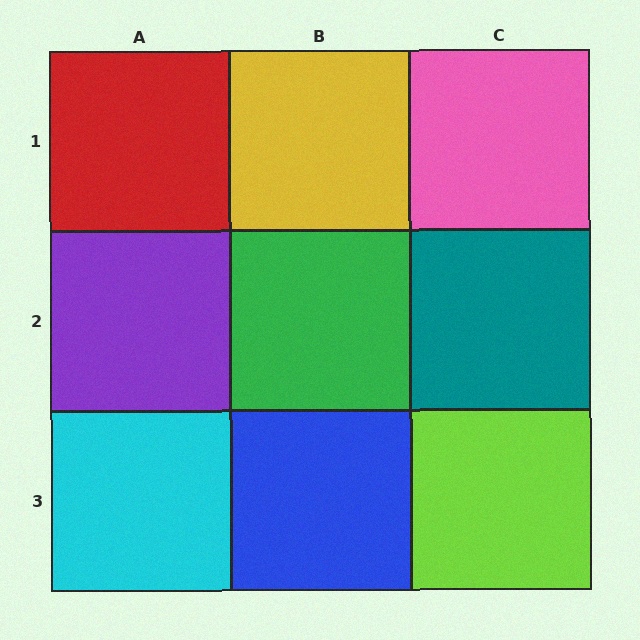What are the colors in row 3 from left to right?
Cyan, blue, lime.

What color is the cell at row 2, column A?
Purple.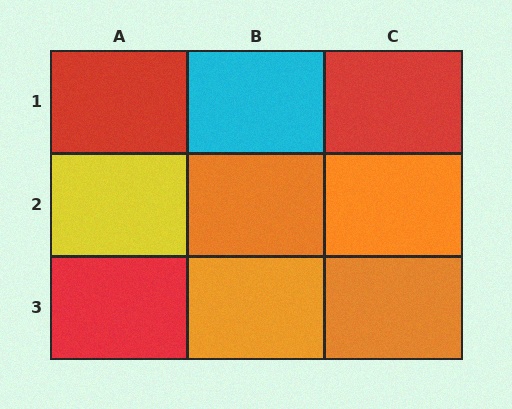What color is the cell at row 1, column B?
Cyan.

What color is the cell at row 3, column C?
Orange.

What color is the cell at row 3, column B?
Orange.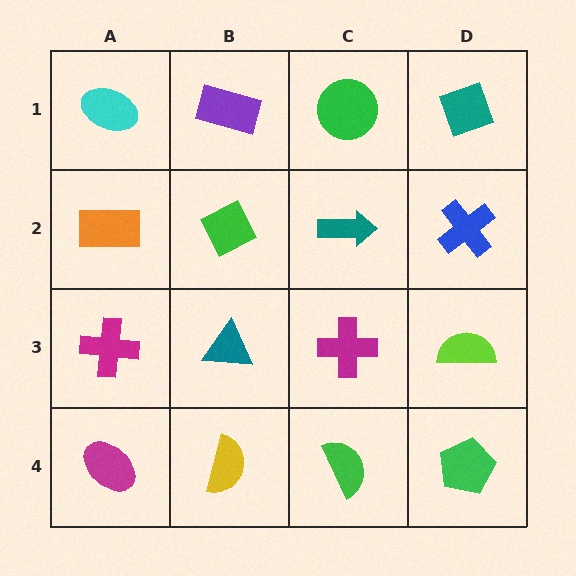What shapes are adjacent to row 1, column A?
An orange rectangle (row 2, column A), a purple rectangle (row 1, column B).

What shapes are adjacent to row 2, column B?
A purple rectangle (row 1, column B), a teal triangle (row 3, column B), an orange rectangle (row 2, column A), a teal arrow (row 2, column C).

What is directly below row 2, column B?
A teal triangle.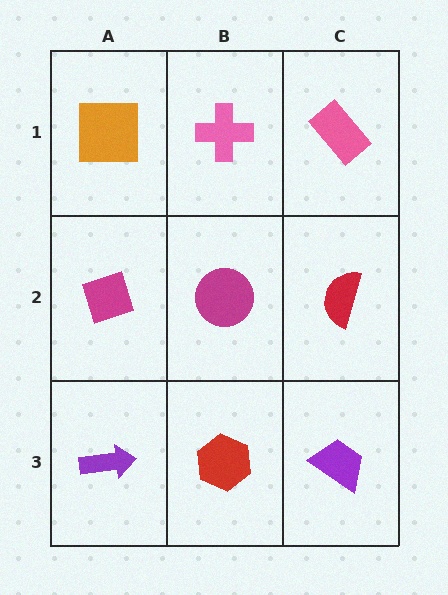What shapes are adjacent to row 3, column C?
A red semicircle (row 2, column C), a red hexagon (row 3, column B).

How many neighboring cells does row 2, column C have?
3.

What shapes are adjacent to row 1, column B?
A magenta circle (row 2, column B), an orange square (row 1, column A), a pink rectangle (row 1, column C).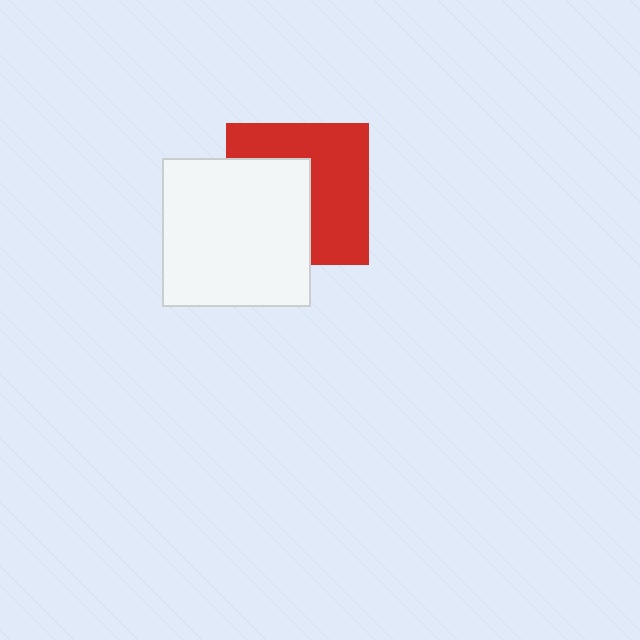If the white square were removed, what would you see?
You would see the complete red square.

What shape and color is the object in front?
The object in front is a white square.